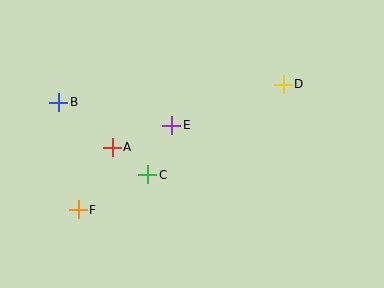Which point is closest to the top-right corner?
Point D is closest to the top-right corner.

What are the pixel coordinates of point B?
Point B is at (59, 102).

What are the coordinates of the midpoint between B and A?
The midpoint between B and A is at (85, 125).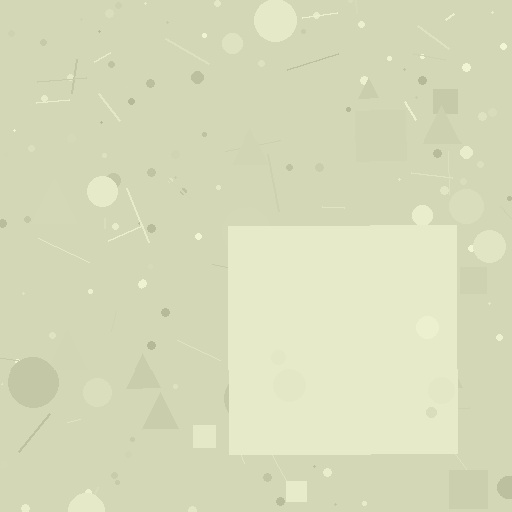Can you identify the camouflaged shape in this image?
The camouflaged shape is a square.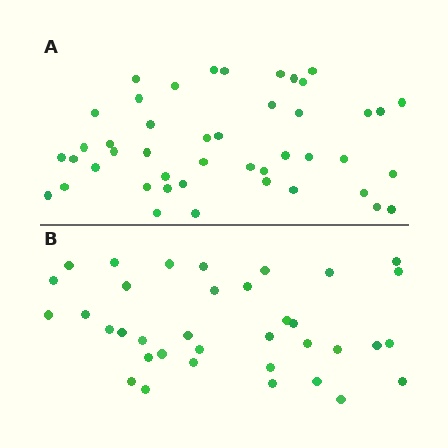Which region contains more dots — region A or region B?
Region A (the top region) has more dots.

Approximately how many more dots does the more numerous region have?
Region A has roughly 8 or so more dots than region B.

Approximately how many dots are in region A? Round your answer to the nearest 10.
About 40 dots. (The exact count is 45, which rounds to 40.)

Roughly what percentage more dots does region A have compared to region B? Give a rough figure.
About 25% more.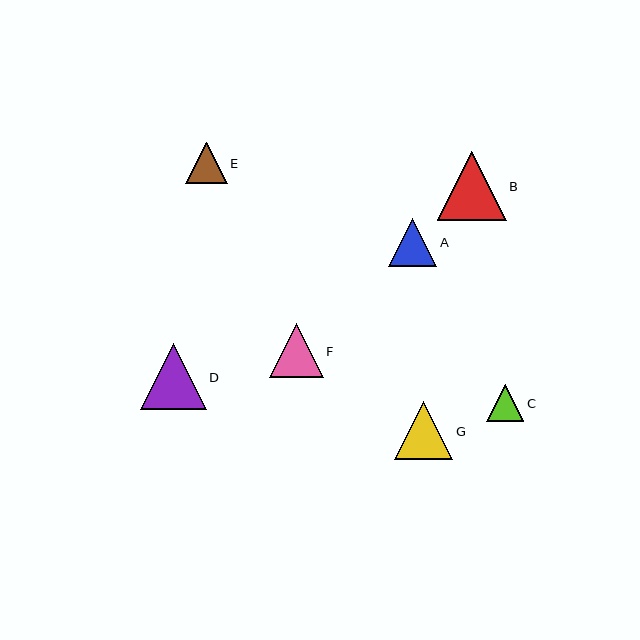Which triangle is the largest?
Triangle B is the largest with a size of approximately 69 pixels.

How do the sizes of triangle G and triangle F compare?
Triangle G and triangle F are approximately the same size.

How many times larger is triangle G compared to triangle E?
Triangle G is approximately 1.4 times the size of triangle E.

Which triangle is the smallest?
Triangle C is the smallest with a size of approximately 37 pixels.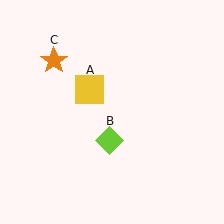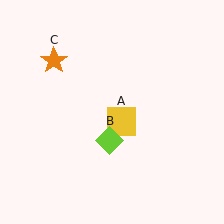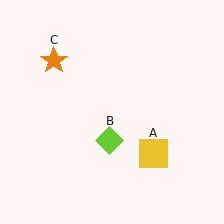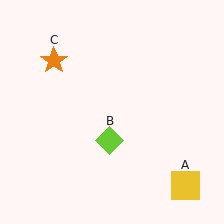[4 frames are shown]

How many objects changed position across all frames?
1 object changed position: yellow square (object A).